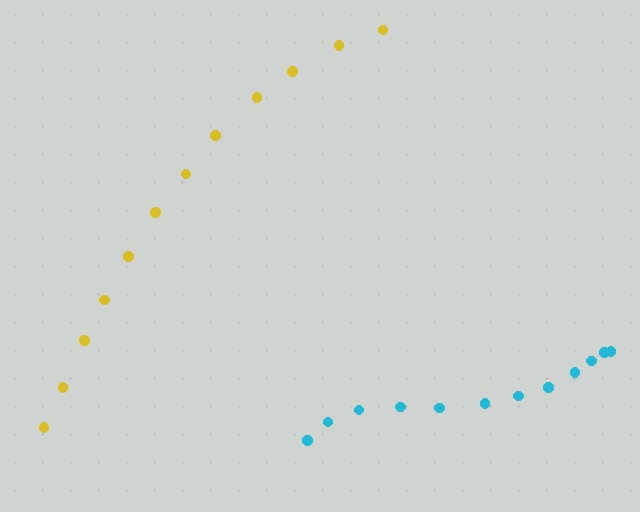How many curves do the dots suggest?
There are 2 distinct paths.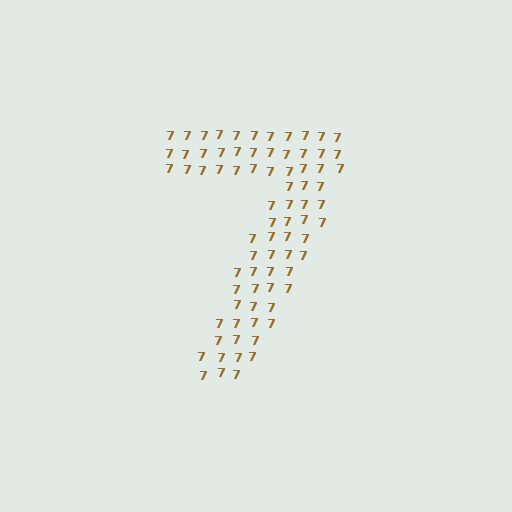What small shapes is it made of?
It is made of small digit 7's.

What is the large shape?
The large shape is the digit 7.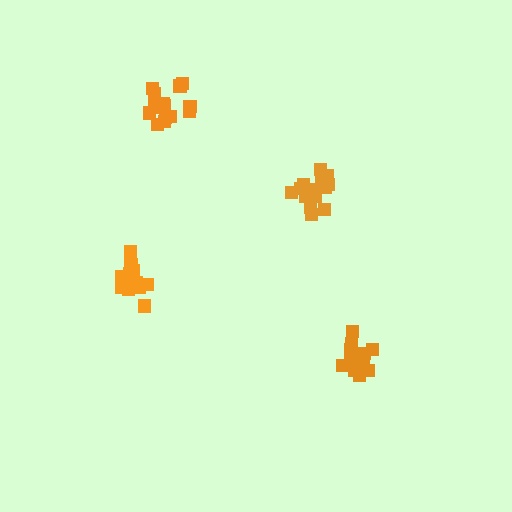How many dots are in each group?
Group 1: 13 dots, Group 2: 15 dots, Group 3: 12 dots, Group 4: 14 dots (54 total).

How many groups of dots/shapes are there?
There are 4 groups.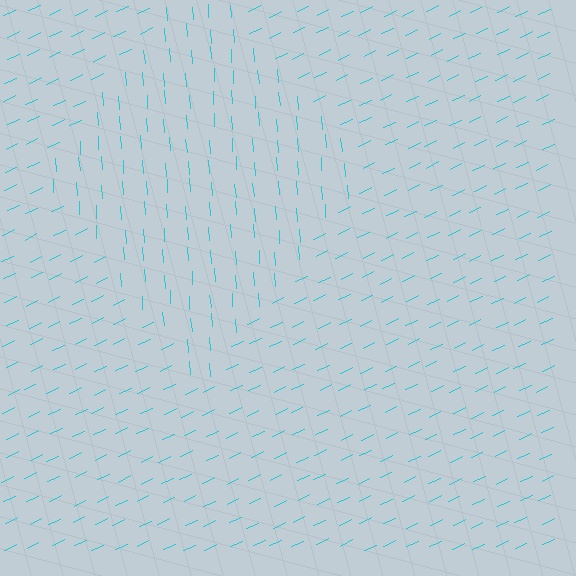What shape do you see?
I see a diamond.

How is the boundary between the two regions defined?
The boundary is defined purely by a change in line orientation (approximately 68 degrees difference). All lines are the same color and thickness.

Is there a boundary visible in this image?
Yes, there is a texture boundary formed by a change in line orientation.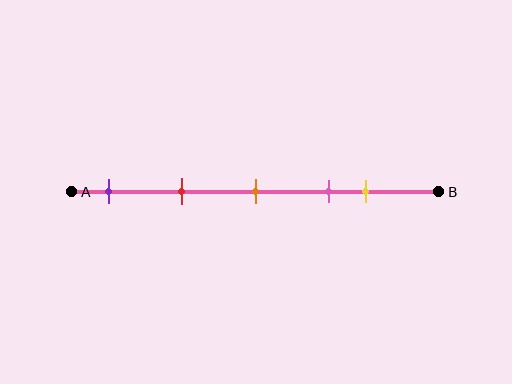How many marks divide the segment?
There are 5 marks dividing the segment.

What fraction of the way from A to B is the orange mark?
The orange mark is approximately 50% (0.5) of the way from A to B.